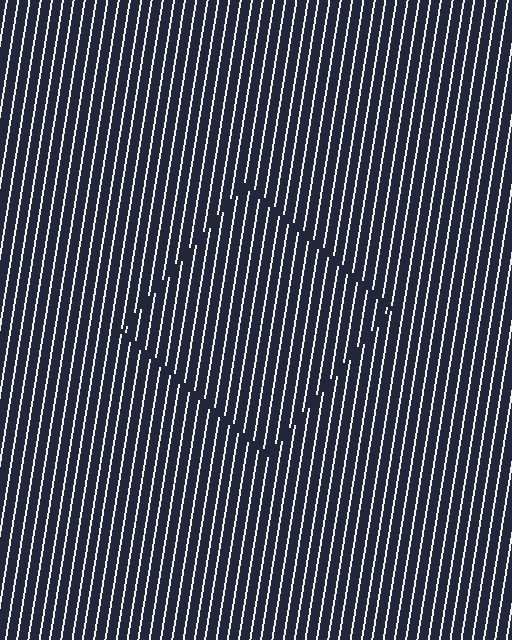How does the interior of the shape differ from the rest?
The interior of the shape contains the same grating, shifted by half a period — the contour is defined by the phase discontinuity where line-ends from the inner and outer gratings abut.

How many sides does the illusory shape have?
4 sides — the line-ends trace a square.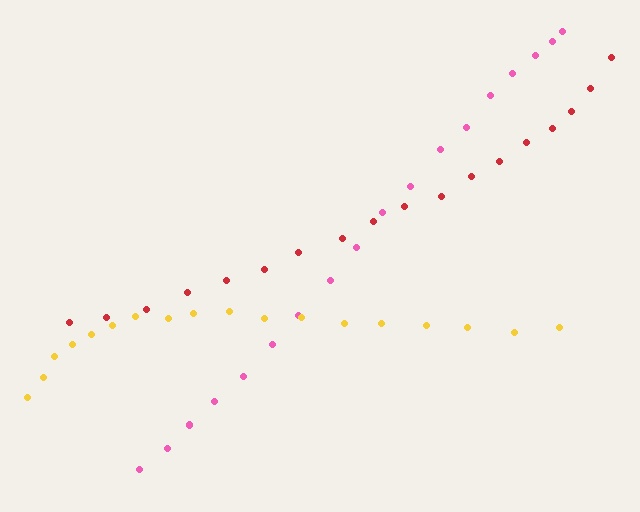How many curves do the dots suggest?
There are 3 distinct paths.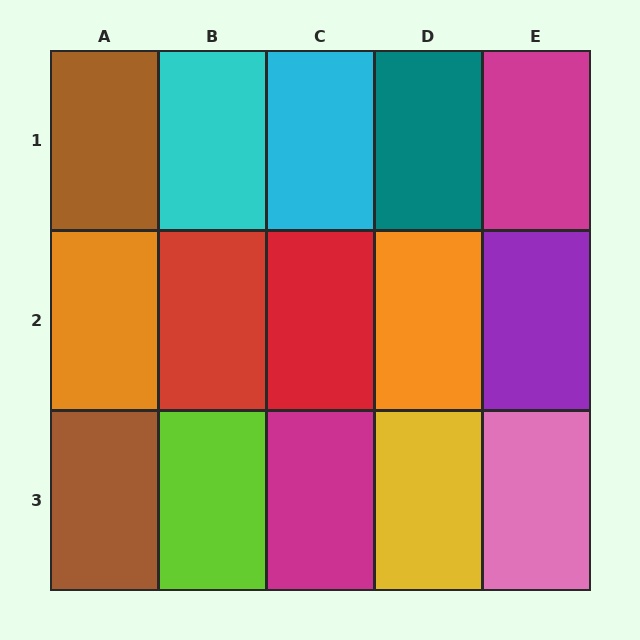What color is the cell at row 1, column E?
Magenta.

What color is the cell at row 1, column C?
Cyan.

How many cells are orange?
2 cells are orange.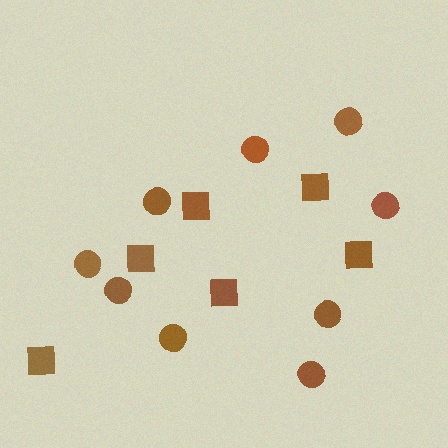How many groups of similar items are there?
There are 2 groups: one group of squares (6) and one group of circles (9).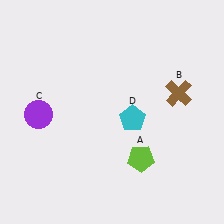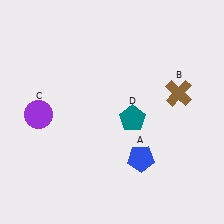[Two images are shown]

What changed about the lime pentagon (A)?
In Image 1, A is lime. In Image 2, it changed to blue.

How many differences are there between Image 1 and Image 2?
There are 2 differences between the two images.